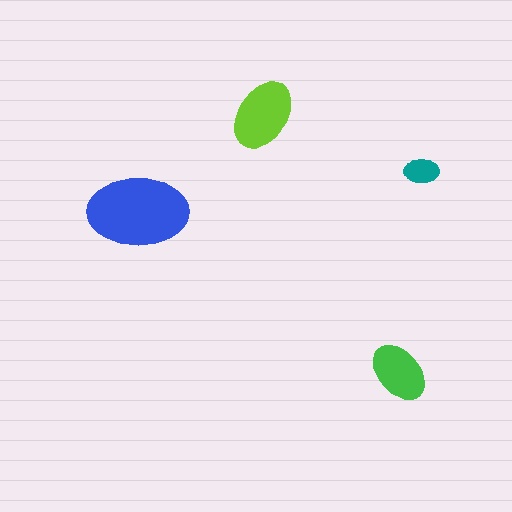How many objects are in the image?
There are 4 objects in the image.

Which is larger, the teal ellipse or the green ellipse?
The green one.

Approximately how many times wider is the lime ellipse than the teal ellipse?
About 2 times wider.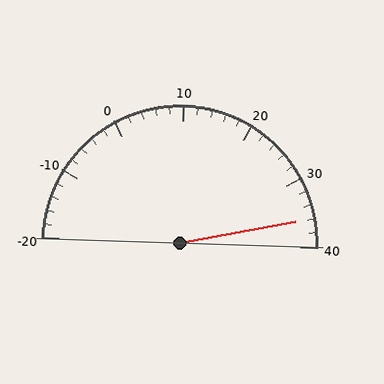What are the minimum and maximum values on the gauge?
The gauge ranges from -20 to 40.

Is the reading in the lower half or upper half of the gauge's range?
The reading is in the upper half of the range (-20 to 40).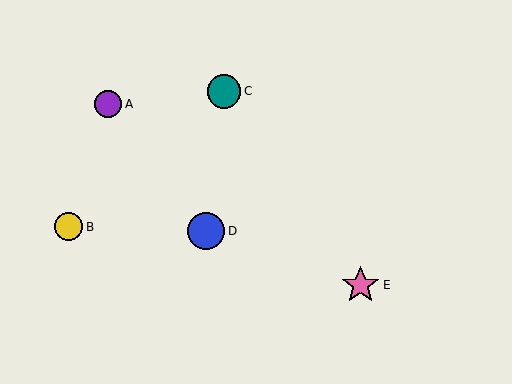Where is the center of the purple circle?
The center of the purple circle is at (108, 104).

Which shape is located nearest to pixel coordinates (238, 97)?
The teal circle (labeled C) at (224, 91) is nearest to that location.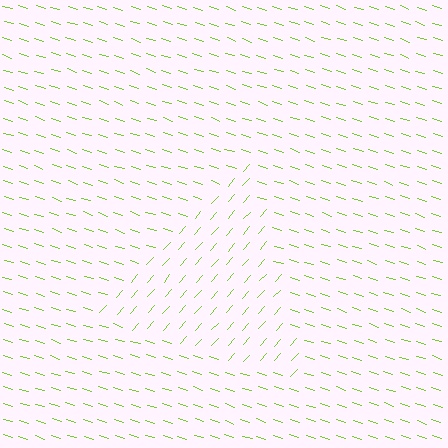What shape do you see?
I see a triangle.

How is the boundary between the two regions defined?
The boundary is defined purely by a change in line orientation (approximately 66 degrees difference). All lines are the same color and thickness.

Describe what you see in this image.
The image is filled with small lime line segments. A triangle region in the image has lines oriented differently from the surrounding lines, creating a visible texture boundary.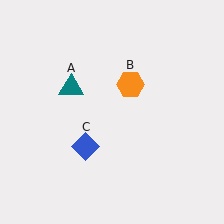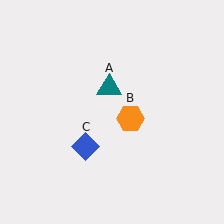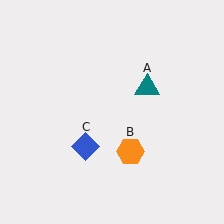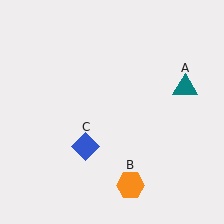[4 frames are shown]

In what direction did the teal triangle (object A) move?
The teal triangle (object A) moved right.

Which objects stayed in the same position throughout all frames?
Blue diamond (object C) remained stationary.